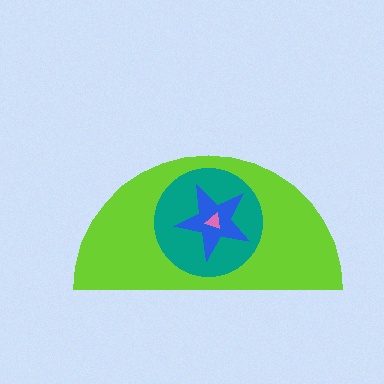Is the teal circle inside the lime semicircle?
Yes.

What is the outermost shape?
The lime semicircle.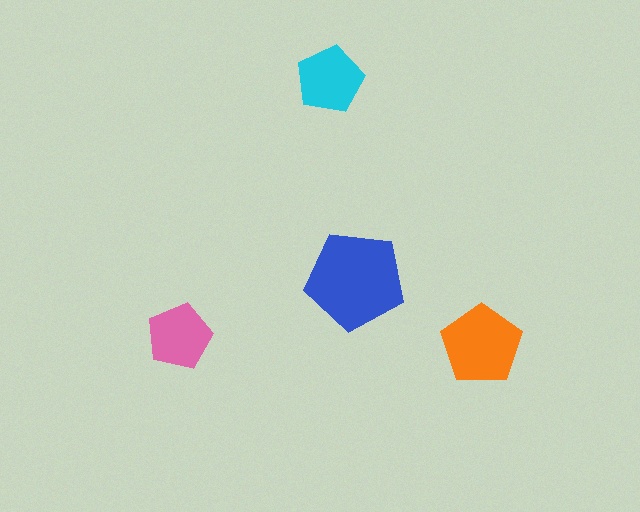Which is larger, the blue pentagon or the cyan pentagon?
The blue one.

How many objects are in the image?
There are 4 objects in the image.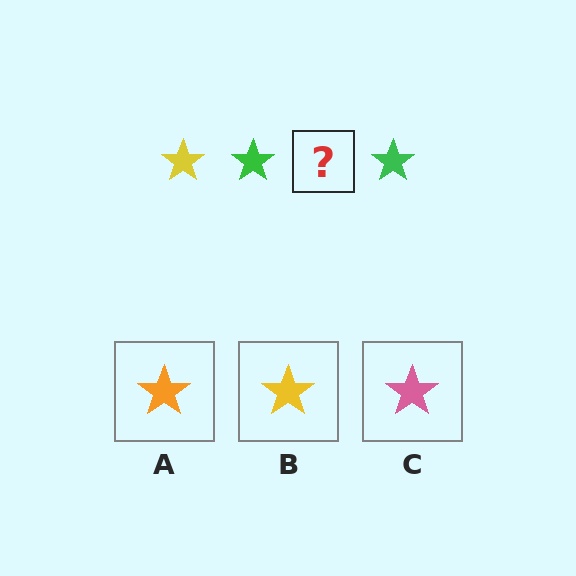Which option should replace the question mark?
Option B.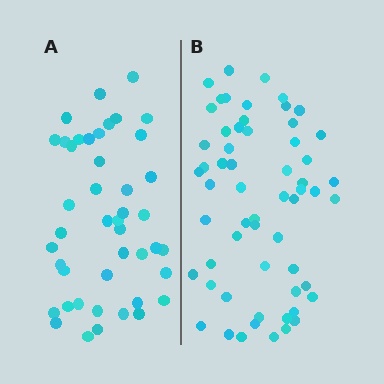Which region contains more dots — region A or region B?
Region B (the right region) has more dots.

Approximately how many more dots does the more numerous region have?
Region B has approximately 15 more dots than region A.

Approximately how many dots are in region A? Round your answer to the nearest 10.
About 40 dots. (The exact count is 44, which rounds to 40.)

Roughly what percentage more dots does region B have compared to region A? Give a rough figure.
About 35% more.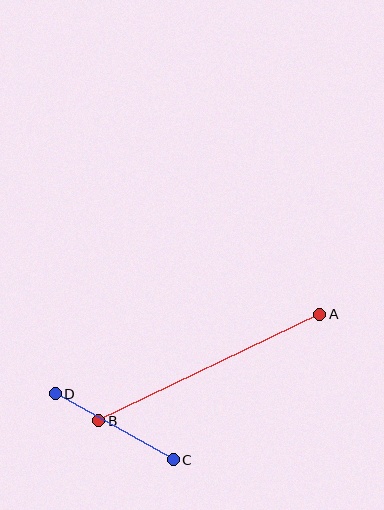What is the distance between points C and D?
The distance is approximately 135 pixels.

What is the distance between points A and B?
The distance is approximately 245 pixels.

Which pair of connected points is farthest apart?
Points A and B are farthest apart.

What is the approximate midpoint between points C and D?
The midpoint is at approximately (114, 427) pixels.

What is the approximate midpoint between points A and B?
The midpoint is at approximately (209, 368) pixels.